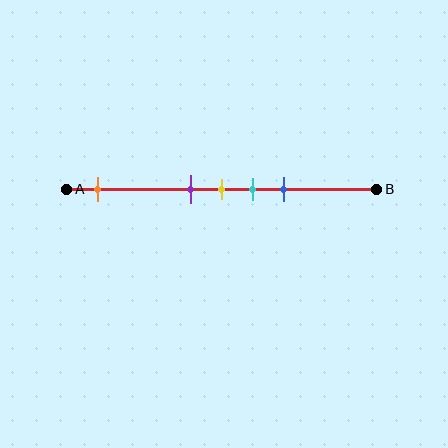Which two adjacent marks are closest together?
The purple and yellow marks are the closest adjacent pair.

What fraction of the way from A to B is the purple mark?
The purple mark is approximately 40% (0.4) of the way from A to B.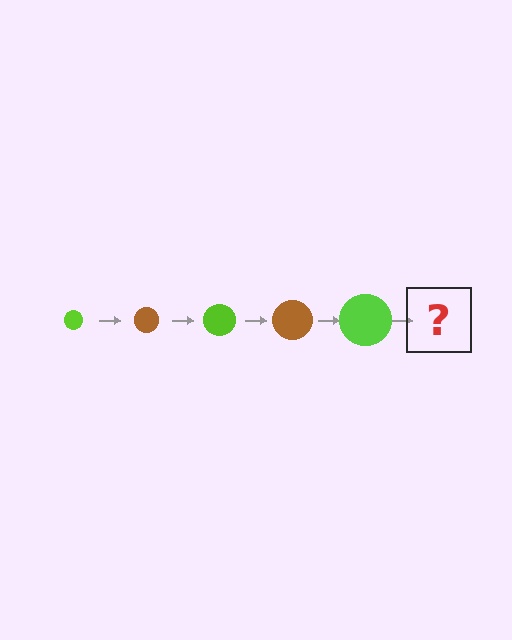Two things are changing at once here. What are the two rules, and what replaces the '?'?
The two rules are that the circle grows larger each step and the color cycles through lime and brown. The '?' should be a brown circle, larger than the previous one.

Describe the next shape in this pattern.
It should be a brown circle, larger than the previous one.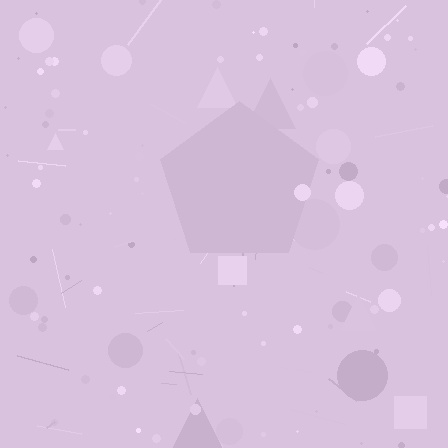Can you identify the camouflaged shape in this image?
The camouflaged shape is a pentagon.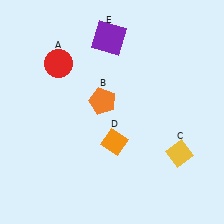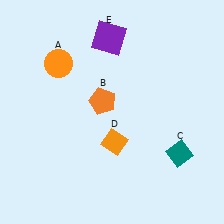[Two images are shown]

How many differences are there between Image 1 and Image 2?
There are 2 differences between the two images.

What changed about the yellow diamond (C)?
In Image 1, C is yellow. In Image 2, it changed to teal.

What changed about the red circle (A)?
In Image 1, A is red. In Image 2, it changed to orange.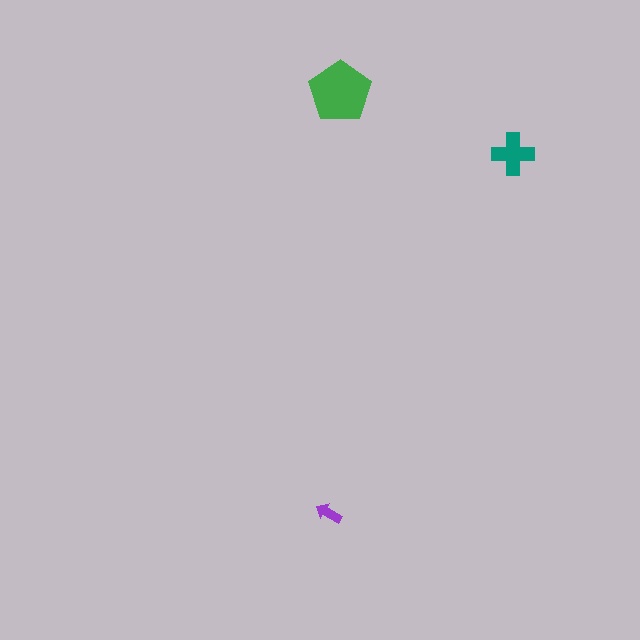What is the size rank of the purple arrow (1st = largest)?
3rd.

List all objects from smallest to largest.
The purple arrow, the teal cross, the green pentagon.